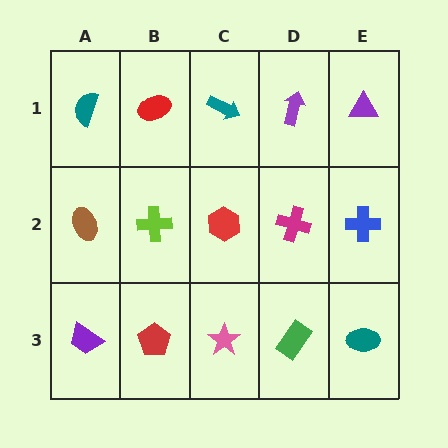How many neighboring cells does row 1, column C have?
3.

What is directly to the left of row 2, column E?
A magenta cross.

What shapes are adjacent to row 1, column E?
A blue cross (row 2, column E), a purple arrow (row 1, column D).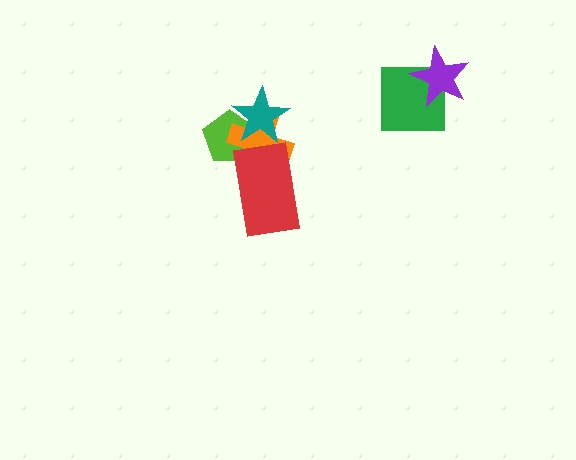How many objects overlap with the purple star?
1 object overlaps with the purple star.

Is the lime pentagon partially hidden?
Yes, it is partially covered by another shape.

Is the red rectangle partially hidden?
No, no other shape covers it.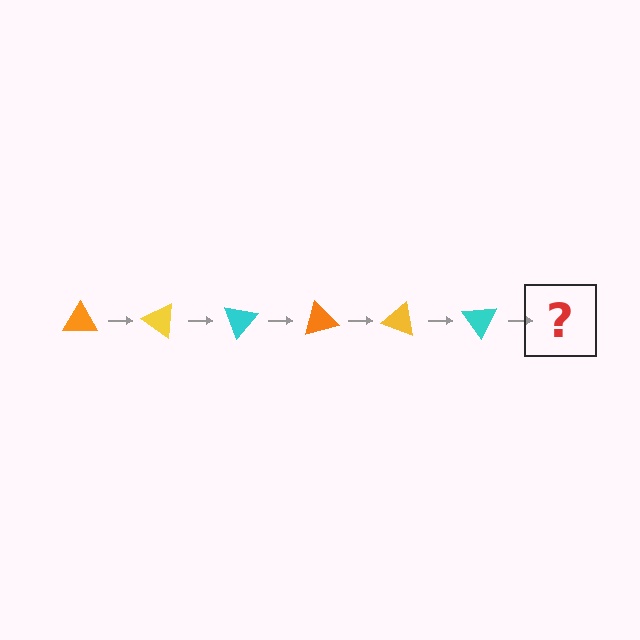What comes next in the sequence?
The next element should be an orange triangle, rotated 210 degrees from the start.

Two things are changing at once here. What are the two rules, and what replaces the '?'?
The two rules are that it rotates 35 degrees each step and the color cycles through orange, yellow, and cyan. The '?' should be an orange triangle, rotated 210 degrees from the start.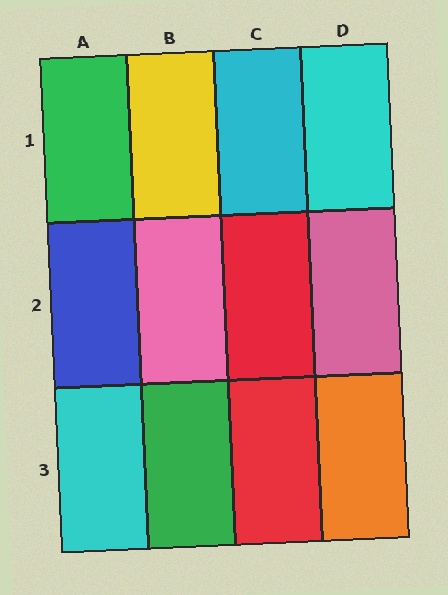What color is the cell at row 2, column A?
Blue.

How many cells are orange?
1 cell is orange.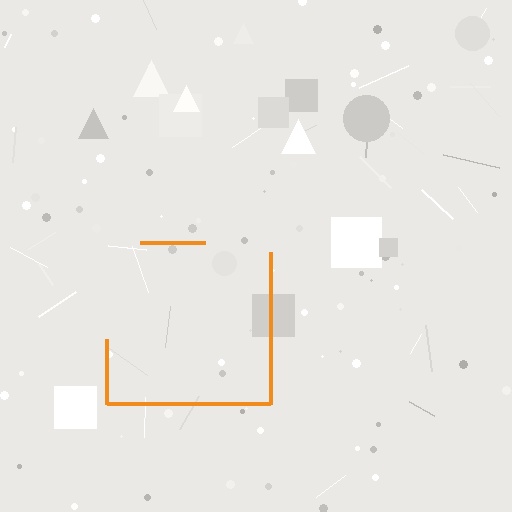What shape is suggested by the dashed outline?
The dashed outline suggests a square.